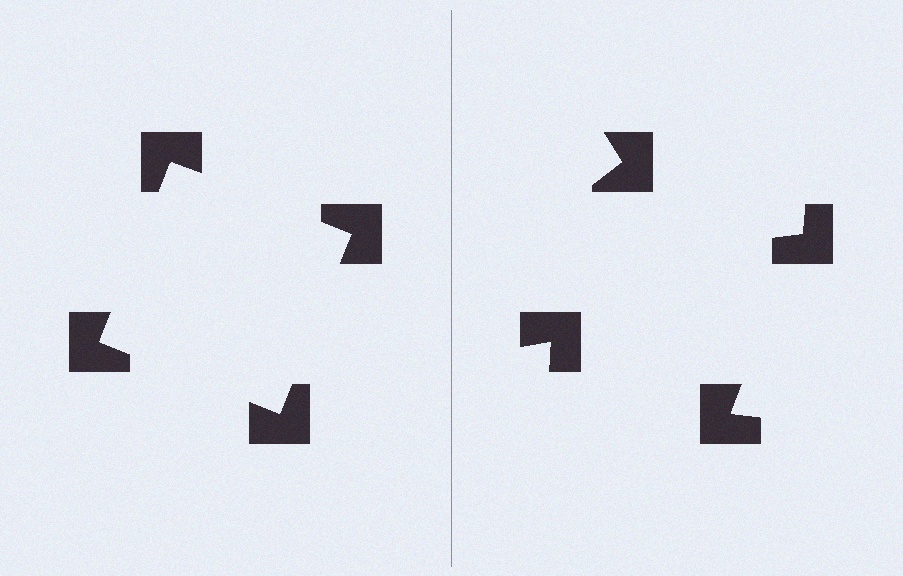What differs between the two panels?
The notched squares are positioned identically on both sides; only the wedge orientations differ. On the left they align to a square; on the right they are misaligned.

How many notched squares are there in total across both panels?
8 — 4 on each side.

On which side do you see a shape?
An illusory square appears on the left side. On the right side the wedge cuts are rotated, so no coherent shape forms.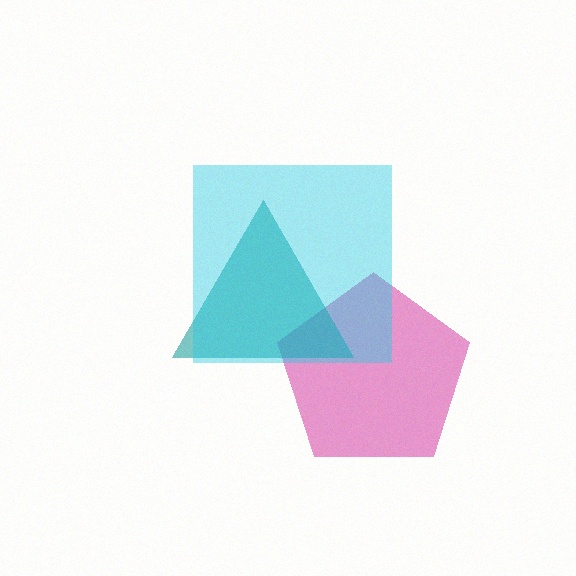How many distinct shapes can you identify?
There are 3 distinct shapes: a magenta pentagon, a teal triangle, a cyan square.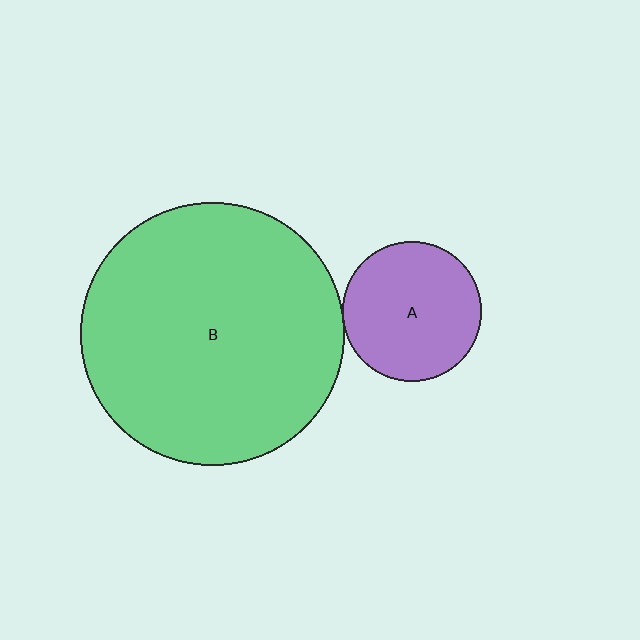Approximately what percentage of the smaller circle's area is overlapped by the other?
Approximately 5%.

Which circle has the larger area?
Circle B (green).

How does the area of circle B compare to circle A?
Approximately 3.6 times.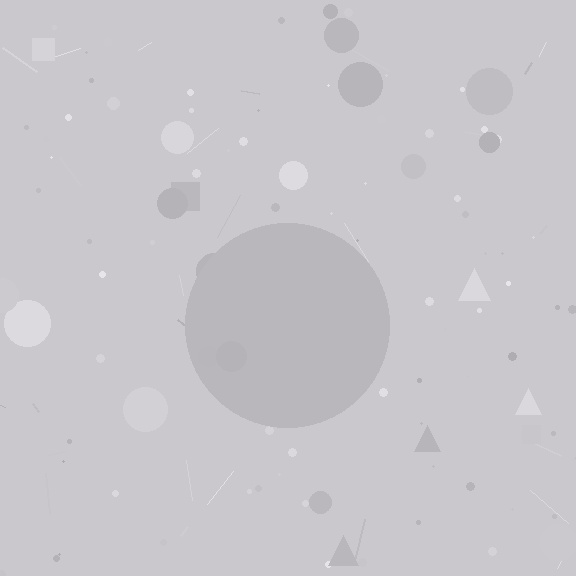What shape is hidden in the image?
A circle is hidden in the image.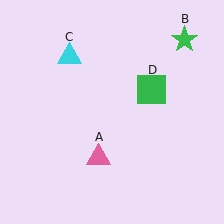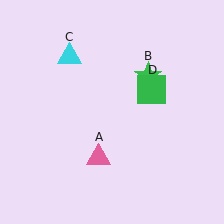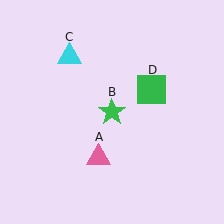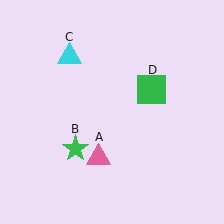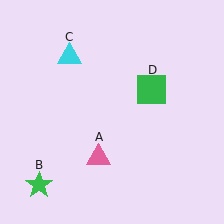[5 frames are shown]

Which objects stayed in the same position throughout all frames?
Pink triangle (object A) and cyan triangle (object C) and green square (object D) remained stationary.